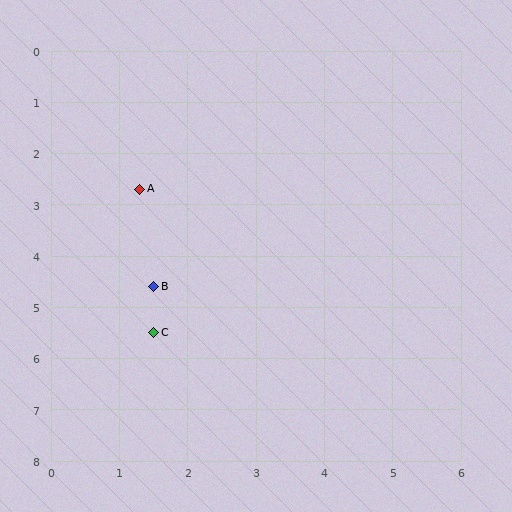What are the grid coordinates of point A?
Point A is at approximately (1.3, 2.7).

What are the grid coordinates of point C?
Point C is at approximately (1.5, 5.5).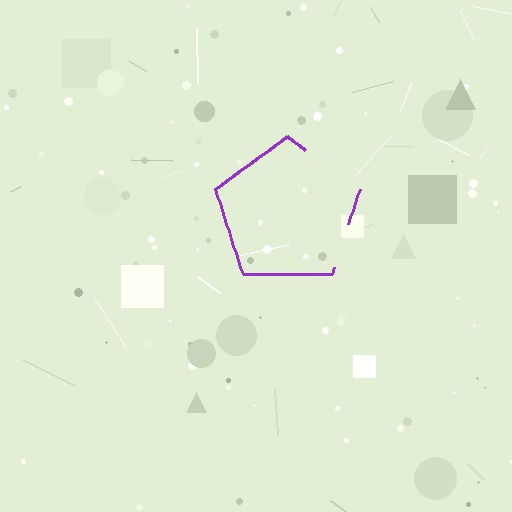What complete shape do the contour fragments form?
The contour fragments form a pentagon.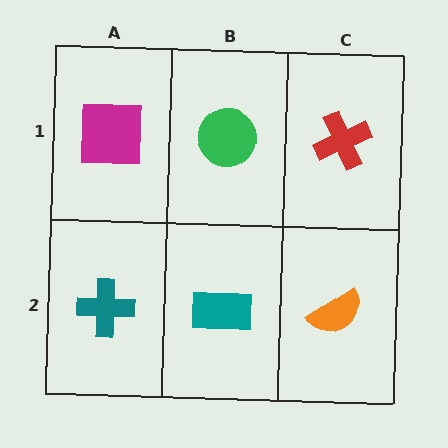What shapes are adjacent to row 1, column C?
An orange semicircle (row 2, column C), a green circle (row 1, column B).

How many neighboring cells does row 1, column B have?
3.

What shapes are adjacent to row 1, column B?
A teal rectangle (row 2, column B), a magenta square (row 1, column A), a red cross (row 1, column C).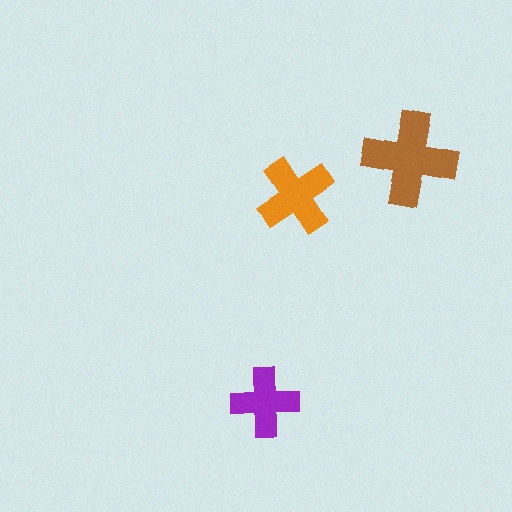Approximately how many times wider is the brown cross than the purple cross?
About 1.5 times wider.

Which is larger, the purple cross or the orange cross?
The orange one.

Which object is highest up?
The brown cross is topmost.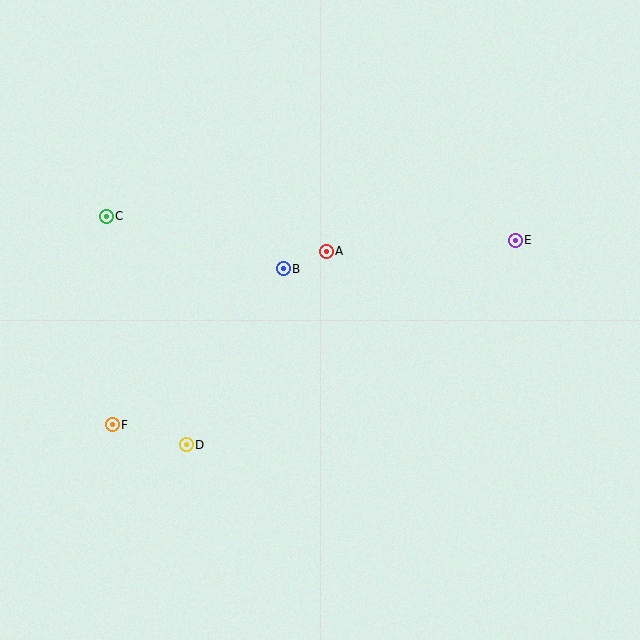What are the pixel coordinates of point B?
Point B is at (283, 269).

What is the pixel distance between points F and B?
The distance between F and B is 231 pixels.